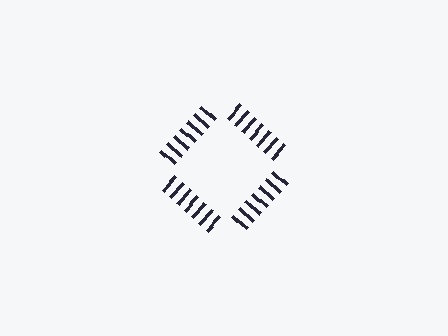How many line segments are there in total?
28 — 7 along each of the 4 edges.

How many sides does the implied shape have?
4 sides — the line-ends trace a square.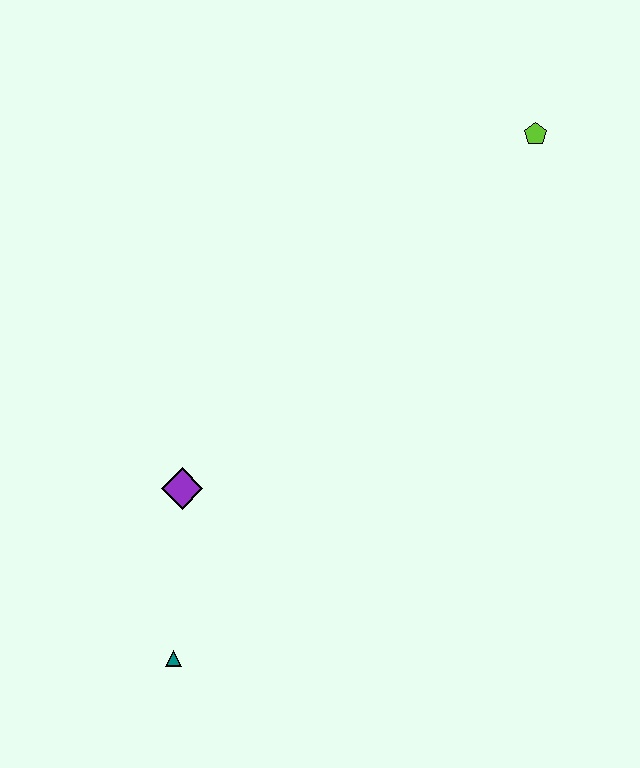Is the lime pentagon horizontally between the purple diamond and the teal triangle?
No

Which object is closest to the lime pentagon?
The purple diamond is closest to the lime pentagon.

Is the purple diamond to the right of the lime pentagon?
No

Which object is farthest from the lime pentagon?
The teal triangle is farthest from the lime pentagon.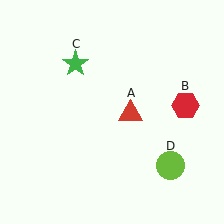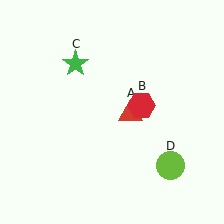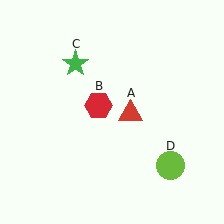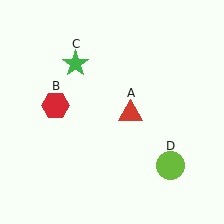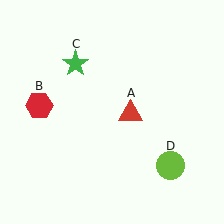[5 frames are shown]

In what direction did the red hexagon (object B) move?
The red hexagon (object B) moved left.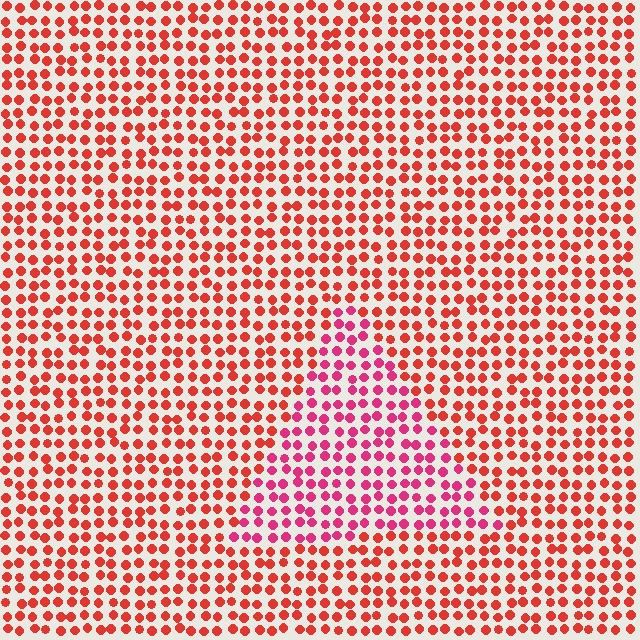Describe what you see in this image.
The image is filled with small red elements in a uniform arrangement. A triangle-shaped region is visible where the elements are tinted to a slightly different hue, forming a subtle color boundary.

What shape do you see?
I see a triangle.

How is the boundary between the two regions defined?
The boundary is defined purely by a slight shift in hue (about 30 degrees). Spacing, size, and orientation are identical on both sides.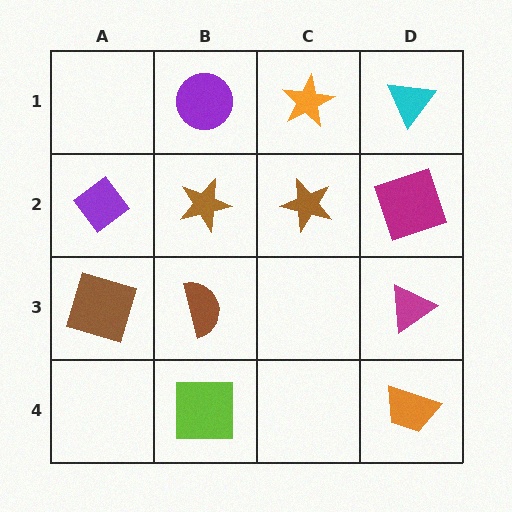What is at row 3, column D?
A magenta triangle.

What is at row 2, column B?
A brown star.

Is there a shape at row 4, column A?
No, that cell is empty.